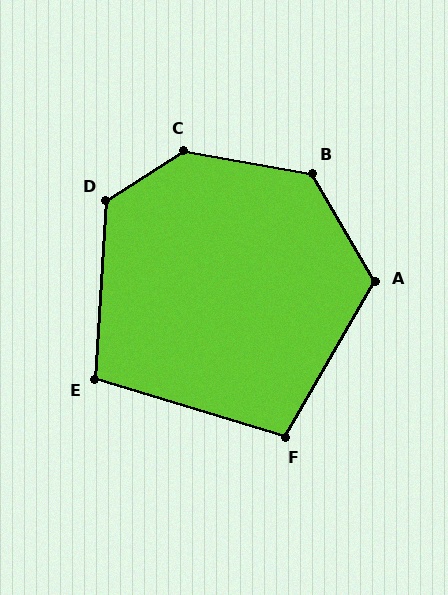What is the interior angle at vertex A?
Approximately 120 degrees (obtuse).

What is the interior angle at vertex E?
Approximately 104 degrees (obtuse).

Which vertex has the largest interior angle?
C, at approximately 137 degrees.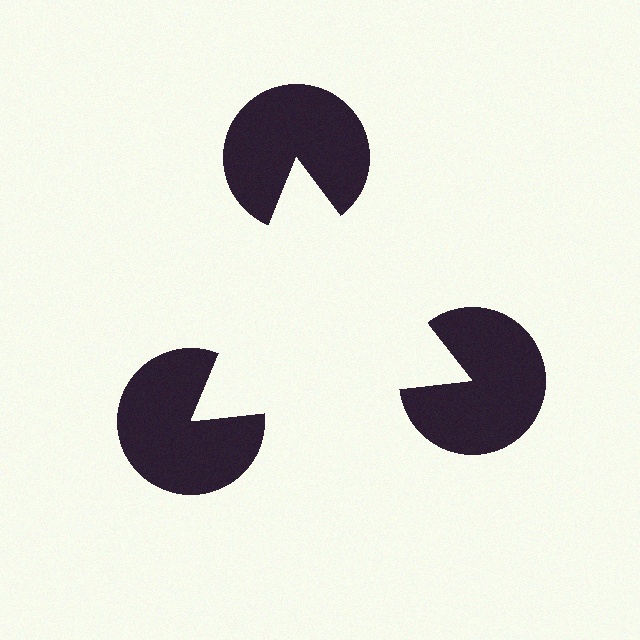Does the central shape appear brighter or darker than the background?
It typically appears slightly brighter than the background, even though no actual brightness change is drawn.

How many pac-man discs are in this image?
There are 3 — one at each vertex of the illusory triangle.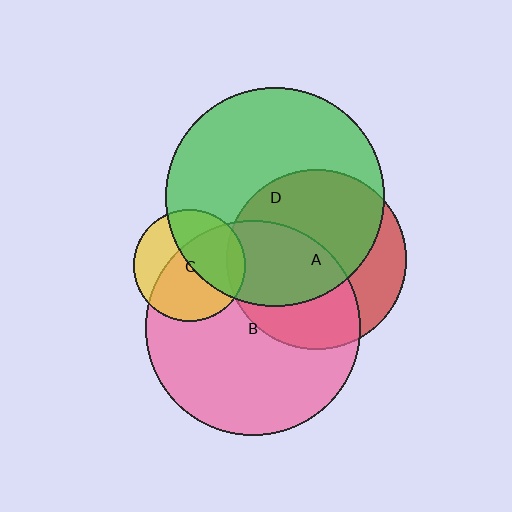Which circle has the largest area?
Circle D (green).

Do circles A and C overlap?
Yes.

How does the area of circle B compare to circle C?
Approximately 3.7 times.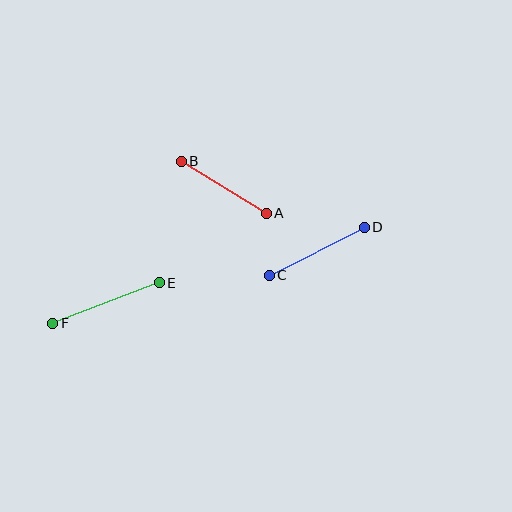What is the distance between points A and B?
The distance is approximately 100 pixels.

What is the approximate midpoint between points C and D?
The midpoint is at approximately (317, 251) pixels.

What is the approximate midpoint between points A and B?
The midpoint is at approximately (224, 187) pixels.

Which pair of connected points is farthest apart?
Points E and F are farthest apart.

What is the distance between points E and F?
The distance is approximately 114 pixels.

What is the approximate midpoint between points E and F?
The midpoint is at approximately (106, 303) pixels.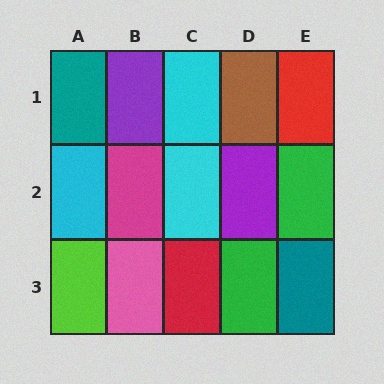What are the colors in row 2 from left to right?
Cyan, magenta, cyan, purple, green.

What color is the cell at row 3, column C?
Red.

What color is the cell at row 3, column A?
Lime.